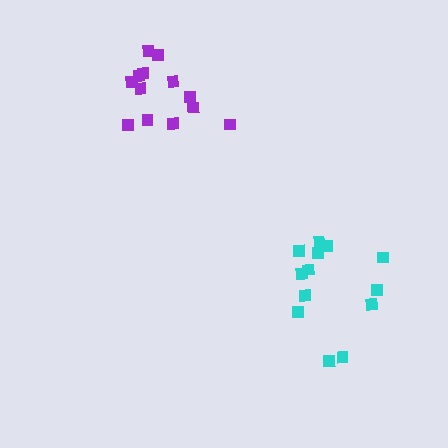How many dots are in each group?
Group 1: 13 dots, Group 2: 13 dots (26 total).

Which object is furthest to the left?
The purple cluster is leftmost.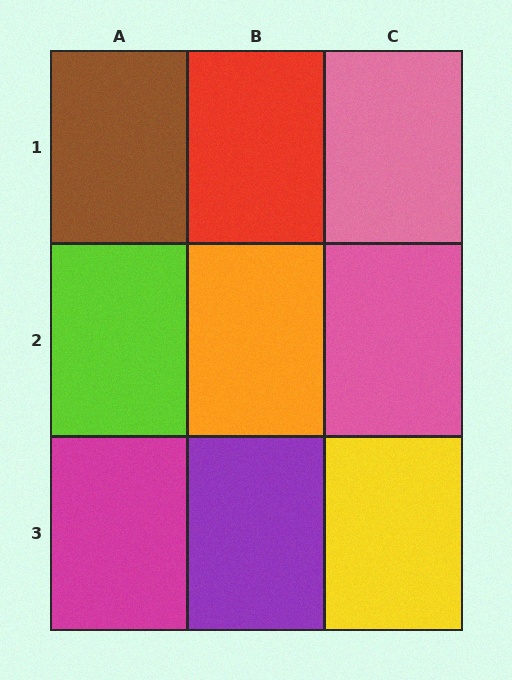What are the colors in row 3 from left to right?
Magenta, purple, yellow.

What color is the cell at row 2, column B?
Orange.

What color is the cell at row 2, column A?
Lime.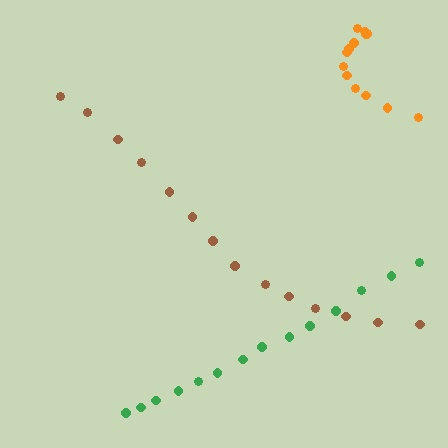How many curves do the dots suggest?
There are 3 distinct paths.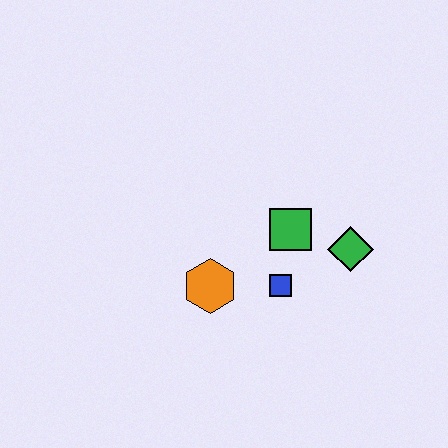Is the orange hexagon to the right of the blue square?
No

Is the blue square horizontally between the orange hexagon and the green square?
Yes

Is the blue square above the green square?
No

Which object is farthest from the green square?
The orange hexagon is farthest from the green square.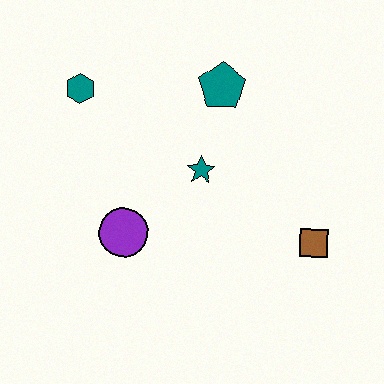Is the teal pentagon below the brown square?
No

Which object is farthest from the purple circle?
The brown square is farthest from the purple circle.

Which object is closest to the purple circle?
The teal star is closest to the purple circle.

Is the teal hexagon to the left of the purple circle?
Yes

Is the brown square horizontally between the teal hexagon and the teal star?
No